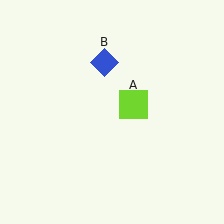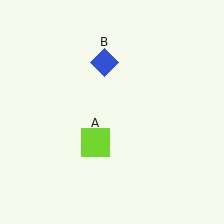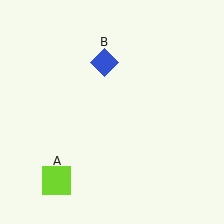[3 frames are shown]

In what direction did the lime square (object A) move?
The lime square (object A) moved down and to the left.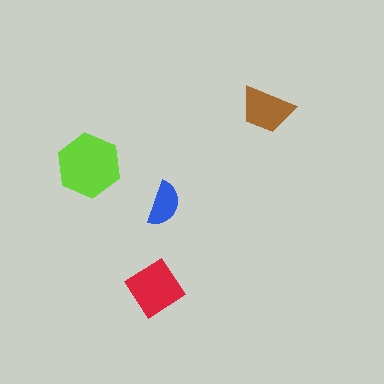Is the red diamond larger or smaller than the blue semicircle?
Larger.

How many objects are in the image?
There are 4 objects in the image.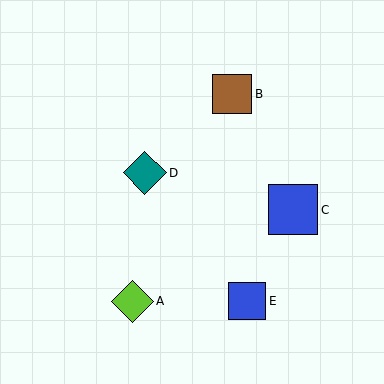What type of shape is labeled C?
Shape C is a blue square.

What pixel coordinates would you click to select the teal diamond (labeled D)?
Click at (145, 173) to select the teal diamond D.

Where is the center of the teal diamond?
The center of the teal diamond is at (145, 173).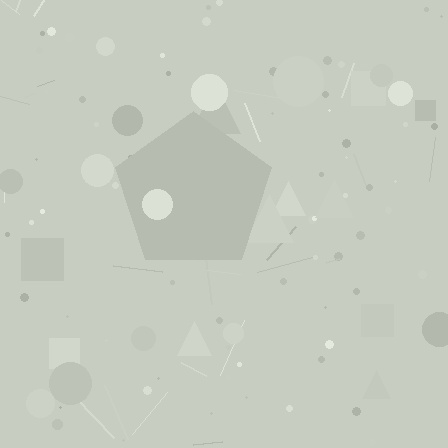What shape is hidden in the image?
A pentagon is hidden in the image.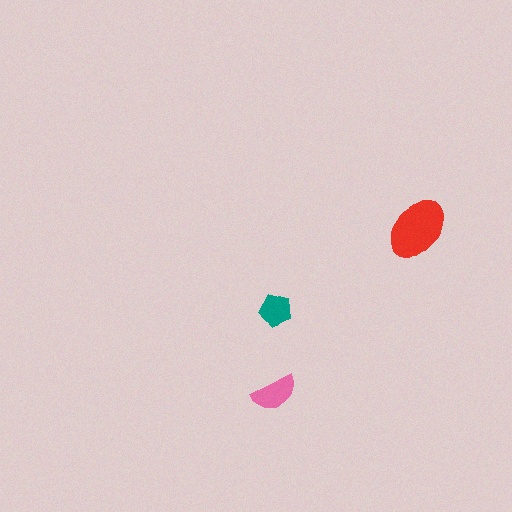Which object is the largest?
The red ellipse.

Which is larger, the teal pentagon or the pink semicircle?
The pink semicircle.